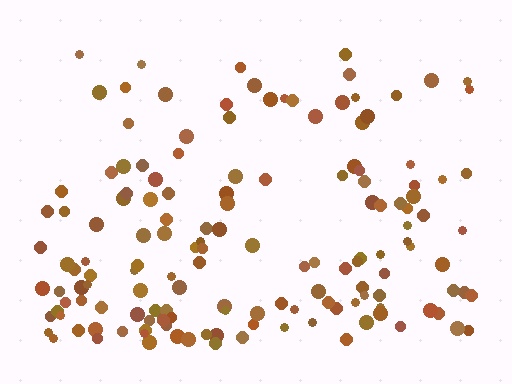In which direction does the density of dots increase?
From top to bottom, with the bottom side densest.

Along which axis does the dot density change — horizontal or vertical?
Vertical.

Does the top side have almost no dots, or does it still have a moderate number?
Still a moderate number, just noticeably fewer than the bottom.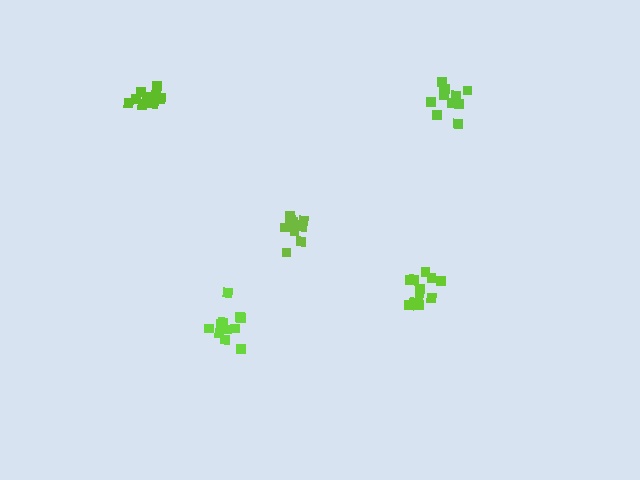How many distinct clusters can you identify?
There are 5 distinct clusters.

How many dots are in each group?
Group 1: 11 dots, Group 2: 13 dots, Group 3: 11 dots, Group 4: 12 dots, Group 5: 11 dots (58 total).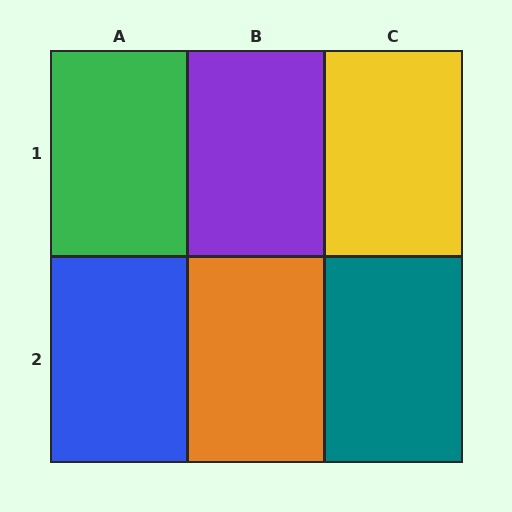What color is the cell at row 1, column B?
Purple.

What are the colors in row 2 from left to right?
Blue, orange, teal.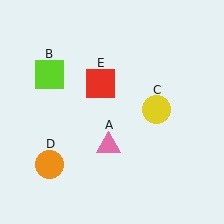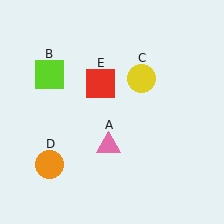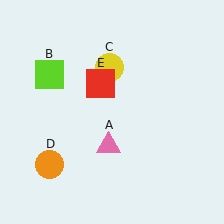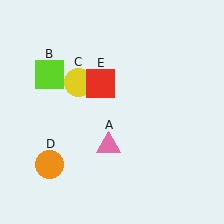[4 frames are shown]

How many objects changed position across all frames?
1 object changed position: yellow circle (object C).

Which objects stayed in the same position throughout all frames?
Pink triangle (object A) and lime square (object B) and orange circle (object D) and red square (object E) remained stationary.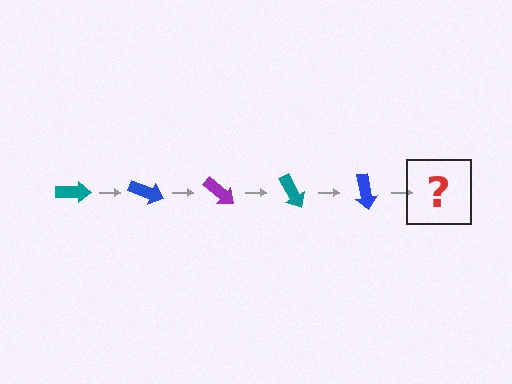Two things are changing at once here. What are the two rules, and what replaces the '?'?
The two rules are that it rotates 20 degrees each step and the color cycles through teal, blue, and purple. The '?' should be a purple arrow, rotated 100 degrees from the start.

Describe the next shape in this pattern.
It should be a purple arrow, rotated 100 degrees from the start.